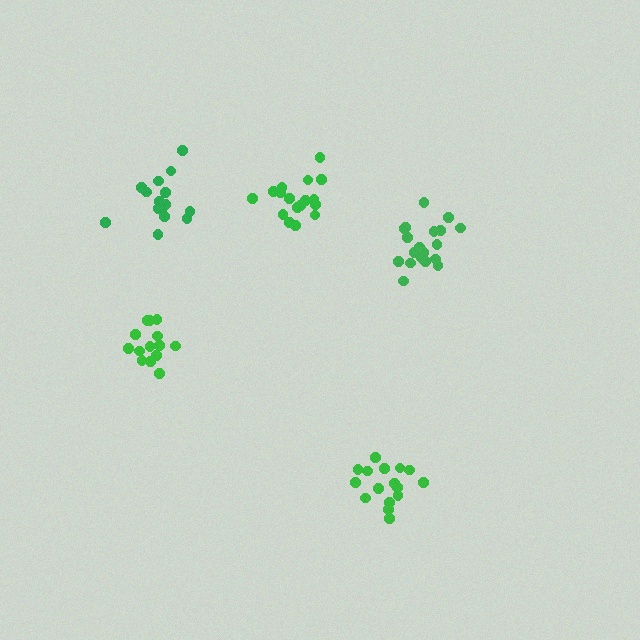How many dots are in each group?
Group 1: 20 dots, Group 2: 16 dots, Group 3: 18 dots, Group 4: 16 dots, Group 5: 14 dots (84 total).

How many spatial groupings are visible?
There are 5 spatial groupings.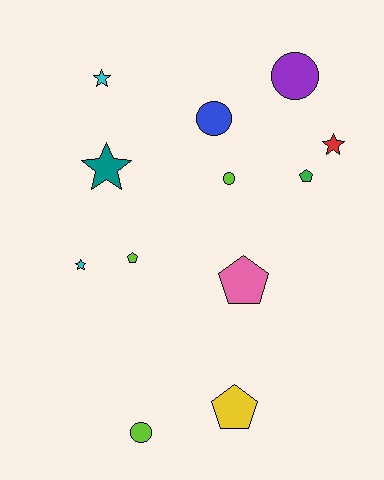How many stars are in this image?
There are 4 stars.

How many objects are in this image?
There are 12 objects.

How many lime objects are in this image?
There are 3 lime objects.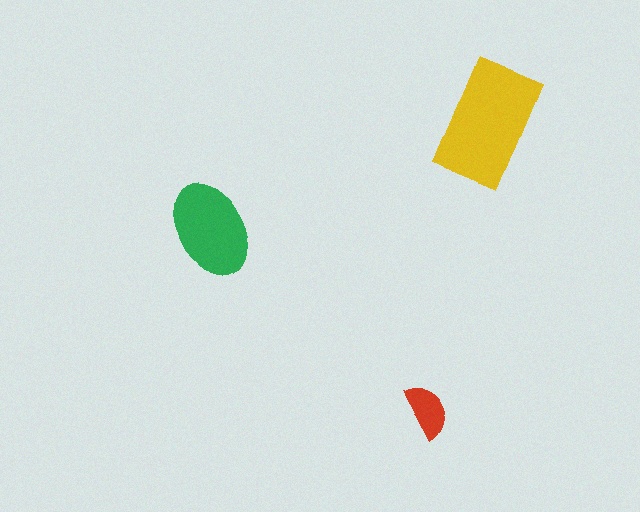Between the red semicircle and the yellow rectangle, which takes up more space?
The yellow rectangle.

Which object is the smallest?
The red semicircle.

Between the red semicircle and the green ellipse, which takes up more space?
The green ellipse.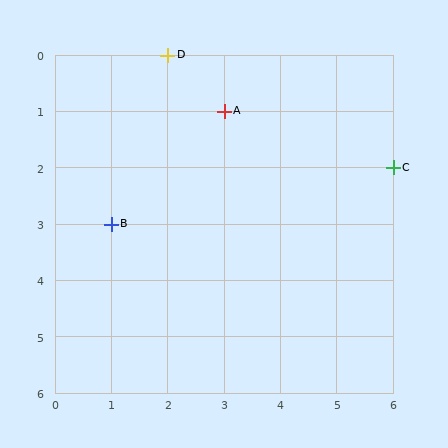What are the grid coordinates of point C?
Point C is at grid coordinates (6, 2).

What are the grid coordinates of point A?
Point A is at grid coordinates (3, 1).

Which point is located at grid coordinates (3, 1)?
Point A is at (3, 1).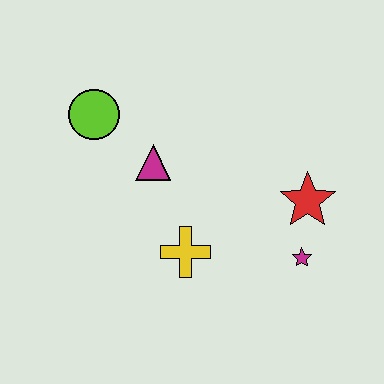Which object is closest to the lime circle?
The magenta triangle is closest to the lime circle.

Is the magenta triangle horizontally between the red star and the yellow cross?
No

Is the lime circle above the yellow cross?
Yes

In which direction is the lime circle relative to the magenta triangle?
The lime circle is to the left of the magenta triangle.